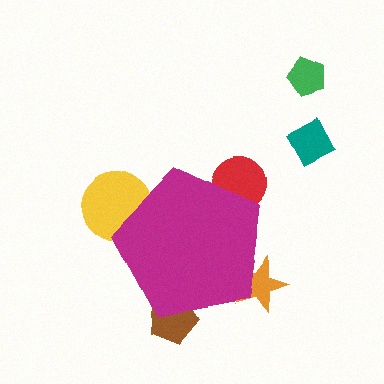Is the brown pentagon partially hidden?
Yes, the brown pentagon is partially hidden behind the magenta pentagon.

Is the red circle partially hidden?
Yes, the red circle is partially hidden behind the magenta pentagon.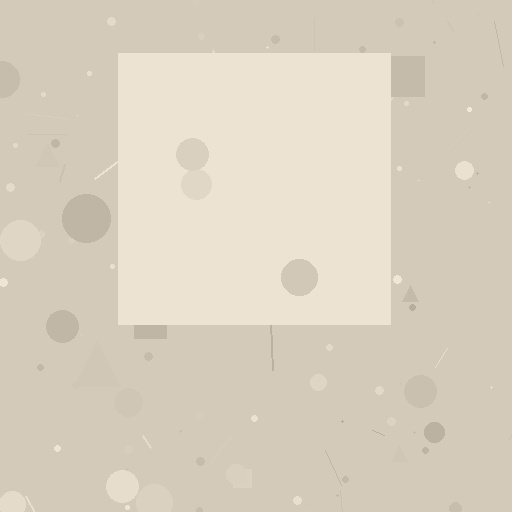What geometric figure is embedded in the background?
A square is embedded in the background.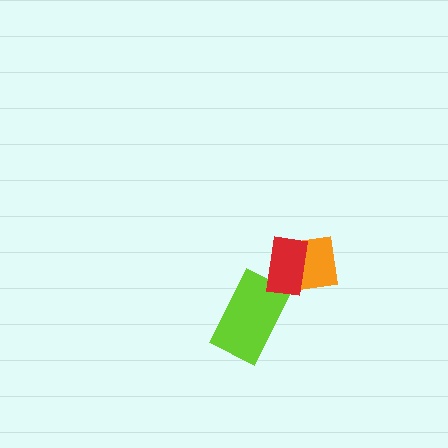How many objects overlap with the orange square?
1 object overlaps with the orange square.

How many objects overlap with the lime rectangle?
0 objects overlap with the lime rectangle.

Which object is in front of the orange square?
The red rectangle is in front of the orange square.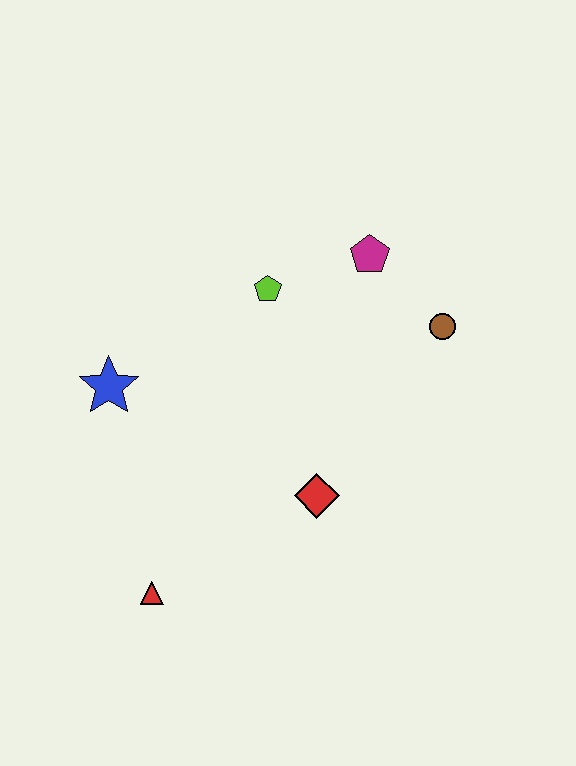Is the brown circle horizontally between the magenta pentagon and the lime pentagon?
No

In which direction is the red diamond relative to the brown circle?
The red diamond is below the brown circle.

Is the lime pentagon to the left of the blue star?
No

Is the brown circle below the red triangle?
No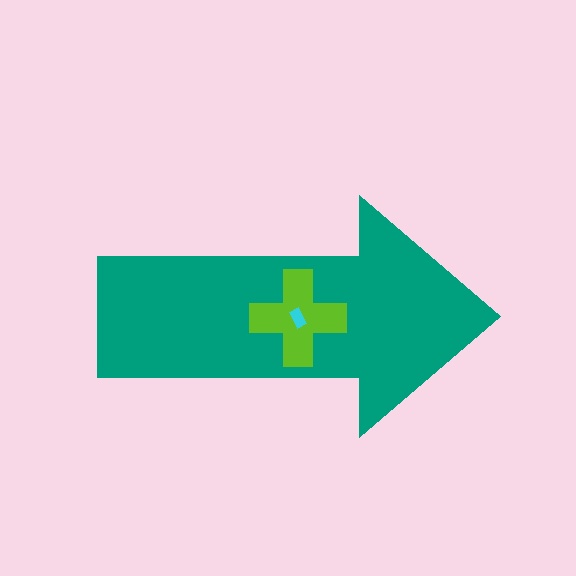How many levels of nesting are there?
3.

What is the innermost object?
The cyan rectangle.